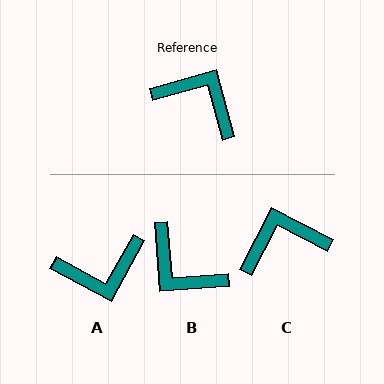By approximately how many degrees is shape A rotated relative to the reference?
Approximately 134 degrees clockwise.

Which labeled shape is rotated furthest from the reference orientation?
B, about 169 degrees away.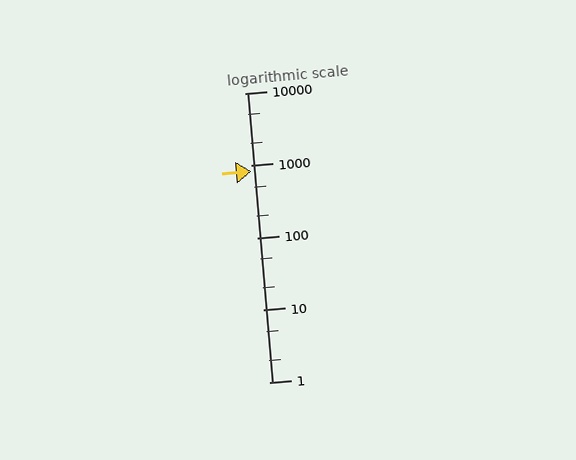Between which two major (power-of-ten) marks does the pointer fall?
The pointer is between 100 and 1000.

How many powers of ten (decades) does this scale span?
The scale spans 4 decades, from 1 to 10000.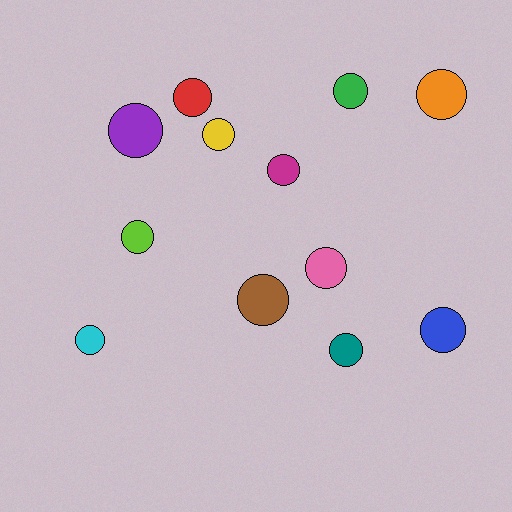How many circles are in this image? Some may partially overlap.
There are 12 circles.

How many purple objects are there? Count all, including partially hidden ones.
There is 1 purple object.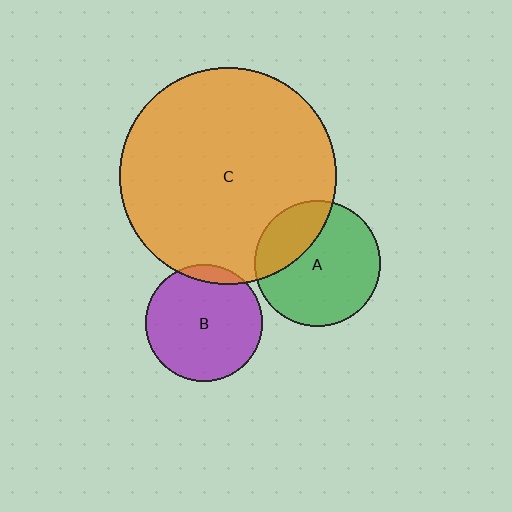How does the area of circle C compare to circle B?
Approximately 3.4 times.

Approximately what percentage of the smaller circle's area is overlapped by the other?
Approximately 10%.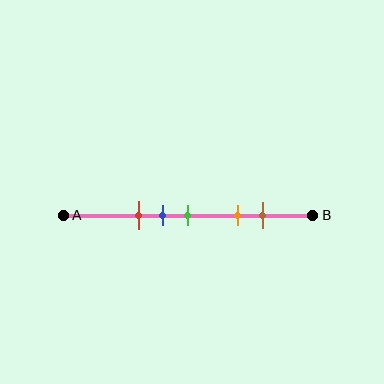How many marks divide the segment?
There are 5 marks dividing the segment.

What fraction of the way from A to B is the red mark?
The red mark is approximately 30% (0.3) of the way from A to B.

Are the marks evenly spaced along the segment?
No, the marks are not evenly spaced.